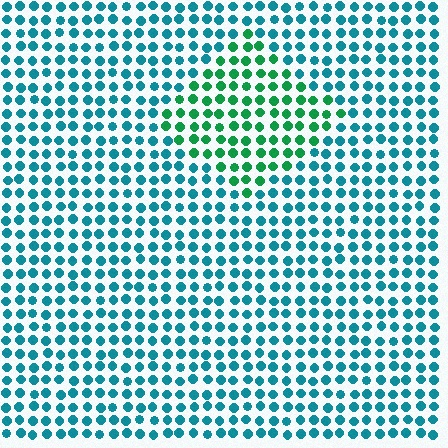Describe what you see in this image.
The image is filled with small teal elements in a uniform arrangement. A diamond-shaped region is visible where the elements are tinted to a slightly different hue, forming a subtle color boundary.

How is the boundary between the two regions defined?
The boundary is defined purely by a slight shift in hue (about 43 degrees). Spacing, size, and orientation are identical on both sides.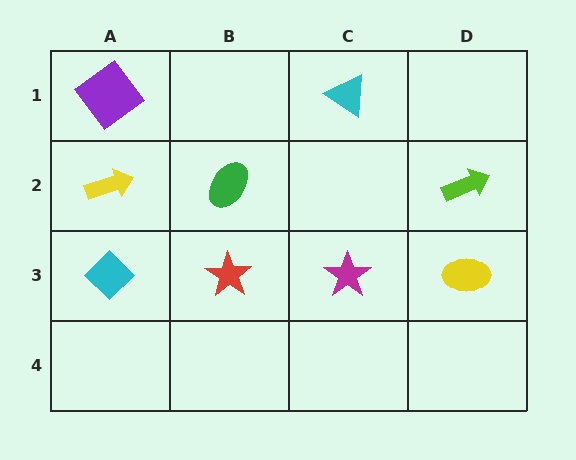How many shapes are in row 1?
2 shapes.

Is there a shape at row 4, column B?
No, that cell is empty.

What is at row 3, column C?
A magenta star.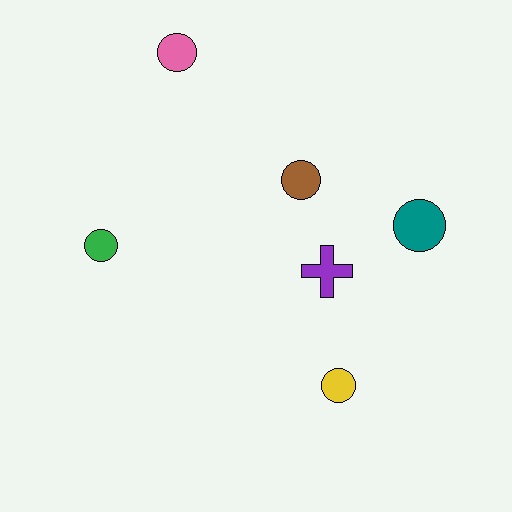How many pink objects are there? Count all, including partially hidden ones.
There is 1 pink object.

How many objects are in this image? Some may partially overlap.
There are 6 objects.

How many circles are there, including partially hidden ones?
There are 5 circles.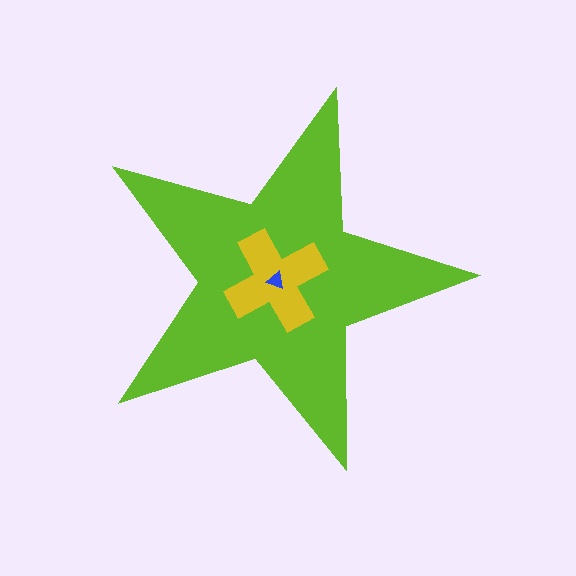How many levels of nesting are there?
3.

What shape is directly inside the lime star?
The yellow cross.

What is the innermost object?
The blue triangle.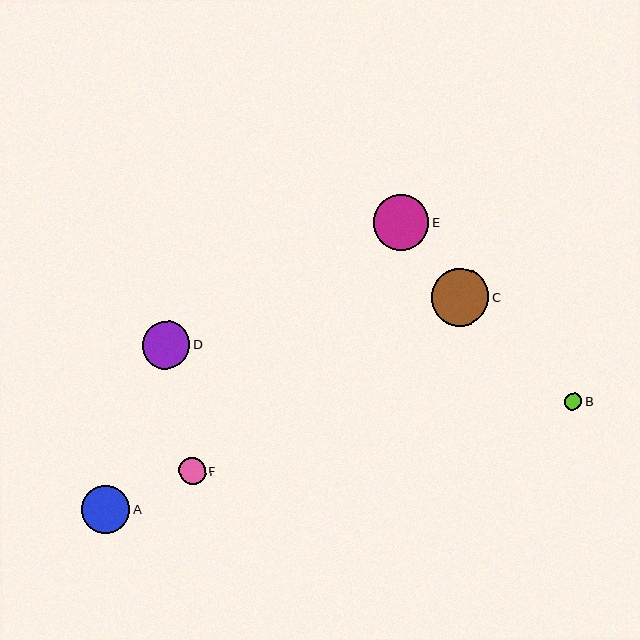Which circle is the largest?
Circle C is the largest with a size of approximately 57 pixels.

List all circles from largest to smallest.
From largest to smallest: C, E, A, D, F, B.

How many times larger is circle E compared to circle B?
Circle E is approximately 3.2 times the size of circle B.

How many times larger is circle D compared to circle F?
Circle D is approximately 1.8 times the size of circle F.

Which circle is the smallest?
Circle B is the smallest with a size of approximately 17 pixels.